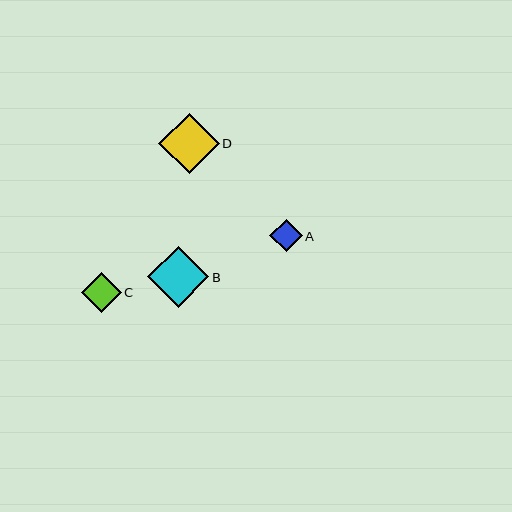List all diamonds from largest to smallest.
From largest to smallest: B, D, C, A.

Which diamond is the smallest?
Diamond A is the smallest with a size of approximately 33 pixels.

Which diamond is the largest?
Diamond B is the largest with a size of approximately 61 pixels.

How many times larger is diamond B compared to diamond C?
Diamond B is approximately 1.5 times the size of diamond C.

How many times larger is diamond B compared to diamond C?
Diamond B is approximately 1.5 times the size of diamond C.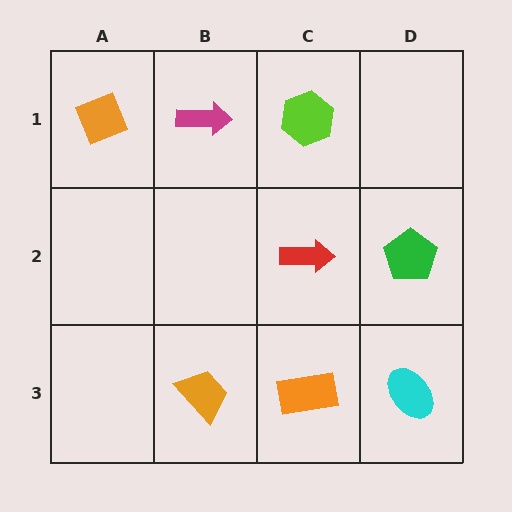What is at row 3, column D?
A cyan ellipse.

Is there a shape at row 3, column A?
No, that cell is empty.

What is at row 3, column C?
An orange rectangle.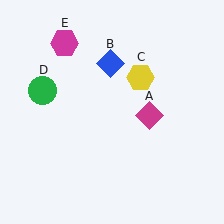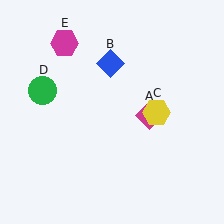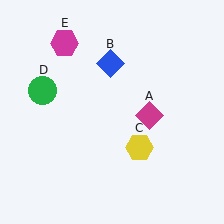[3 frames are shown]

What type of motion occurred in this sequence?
The yellow hexagon (object C) rotated clockwise around the center of the scene.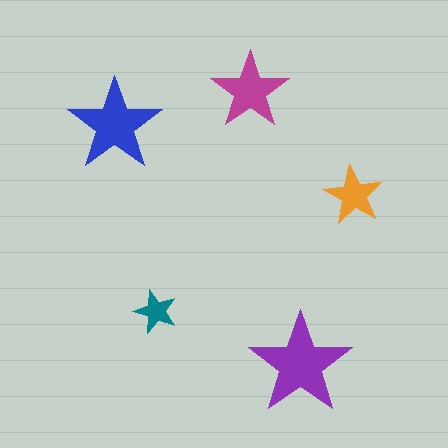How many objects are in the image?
There are 5 objects in the image.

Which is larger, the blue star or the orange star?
The blue one.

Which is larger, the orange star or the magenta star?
The magenta one.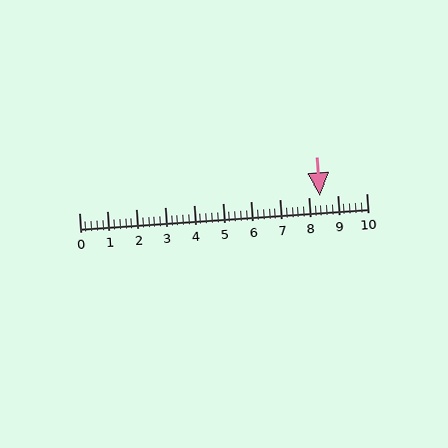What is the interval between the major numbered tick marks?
The major tick marks are spaced 1 units apart.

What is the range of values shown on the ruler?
The ruler shows values from 0 to 10.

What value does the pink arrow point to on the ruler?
The pink arrow points to approximately 8.4.